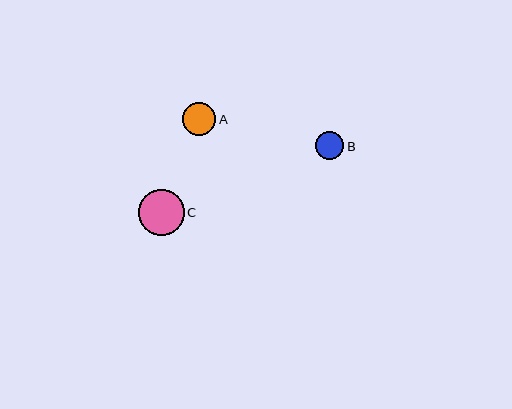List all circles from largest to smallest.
From largest to smallest: C, A, B.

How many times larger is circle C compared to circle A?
Circle C is approximately 1.4 times the size of circle A.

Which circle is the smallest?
Circle B is the smallest with a size of approximately 28 pixels.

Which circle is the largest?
Circle C is the largest with a size of approximately 46 pixels.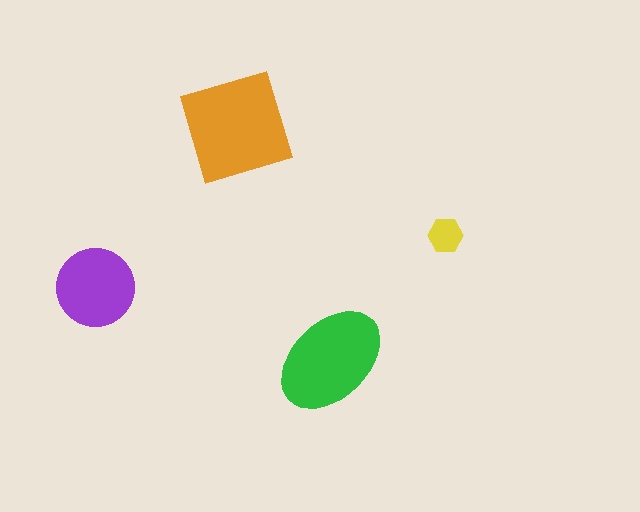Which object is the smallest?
The yellow hexagon.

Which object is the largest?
The orange square.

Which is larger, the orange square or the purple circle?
The orange square.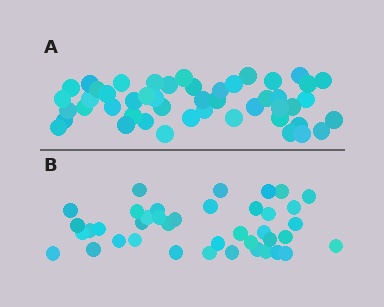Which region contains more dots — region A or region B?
Region A (the top region) has more dots.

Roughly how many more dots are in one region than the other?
Region A has roughly 8 or so more dots than region B.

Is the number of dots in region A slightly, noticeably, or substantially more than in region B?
Region A has only slightly more — the two regions are fairly close. The ratio is roughly 1.2 to 1.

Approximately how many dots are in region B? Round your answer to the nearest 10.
About 40 dots.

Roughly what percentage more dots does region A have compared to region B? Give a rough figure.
About 20% more.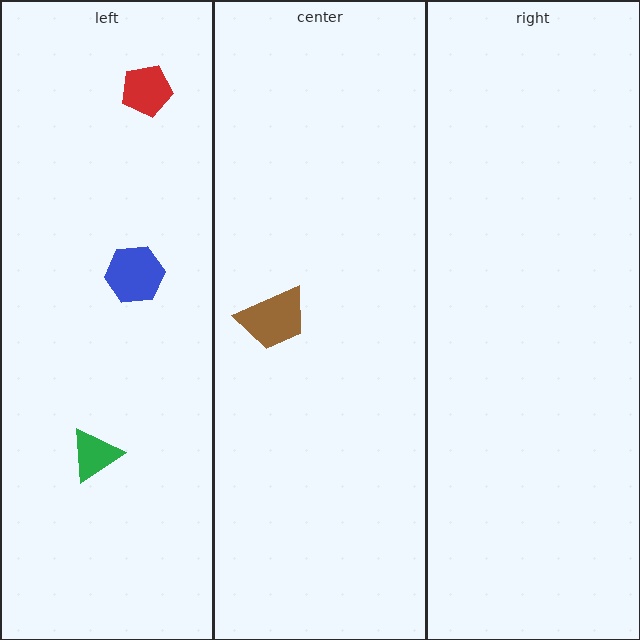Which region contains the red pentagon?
The left region.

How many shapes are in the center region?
1.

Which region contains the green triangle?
The left region.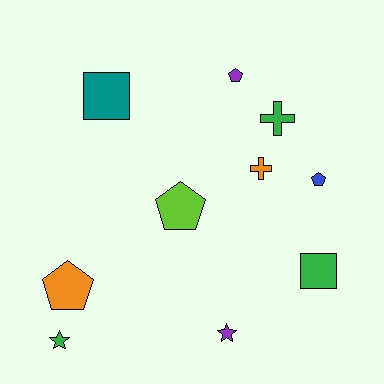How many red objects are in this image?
There are no red objects.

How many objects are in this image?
There are 10 objects.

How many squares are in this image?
There are 2 squares.